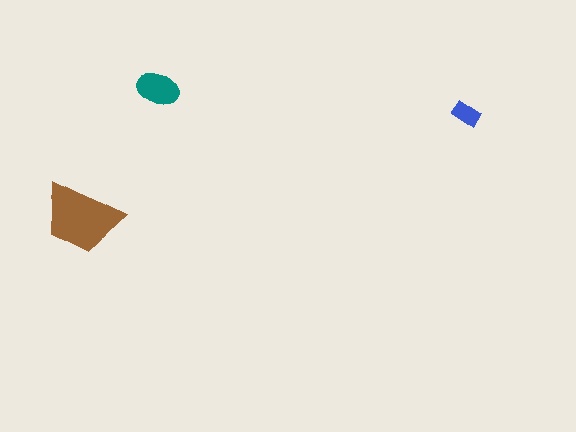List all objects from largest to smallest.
The brown trapezoid, the teal ellipse, the blue rectangle.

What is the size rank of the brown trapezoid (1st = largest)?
1st.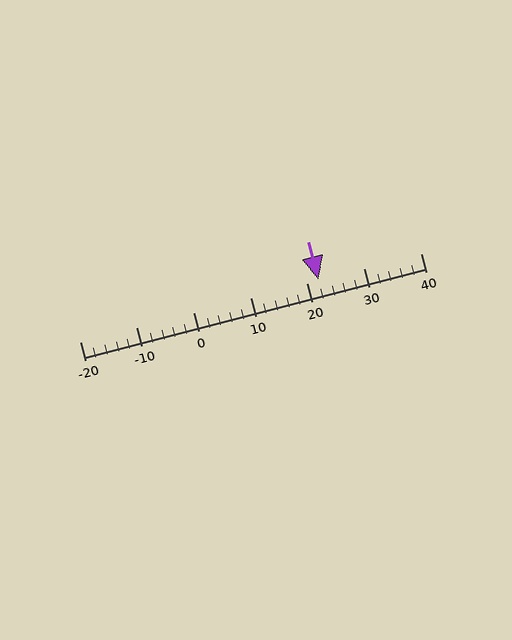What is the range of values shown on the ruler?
The ruler shows values from -20 to 40.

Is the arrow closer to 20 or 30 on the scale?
The arrow is closer to 20.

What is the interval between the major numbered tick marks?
The major tick marks are spaced 10 units apart.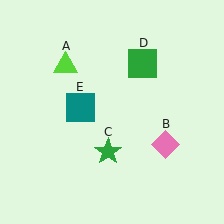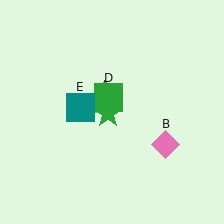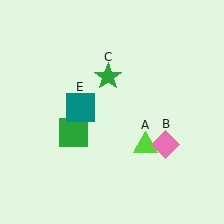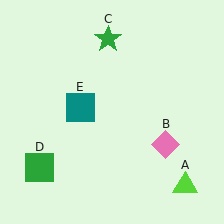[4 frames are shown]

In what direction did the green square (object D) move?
The green square (object D) moved down and to the left.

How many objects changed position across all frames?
3 objects changed position: lime triangle (object A), green star (object C), green square (object D).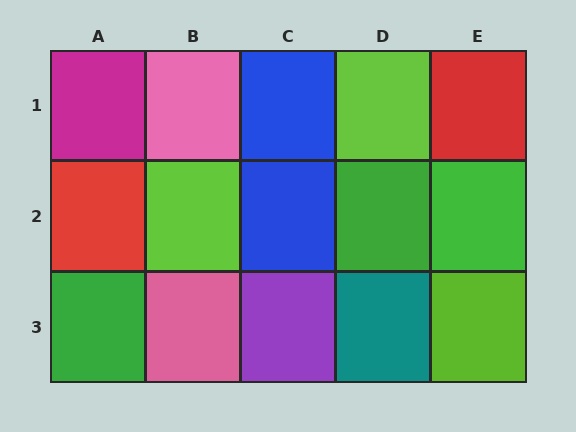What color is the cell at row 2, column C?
Blue.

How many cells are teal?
1 cell is teal.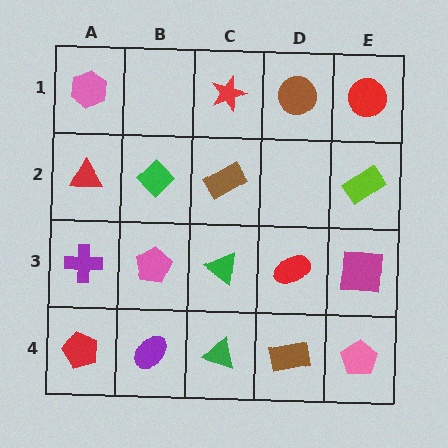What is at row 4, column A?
A red pentagon.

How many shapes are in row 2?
4 shapes.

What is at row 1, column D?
A brown circle.